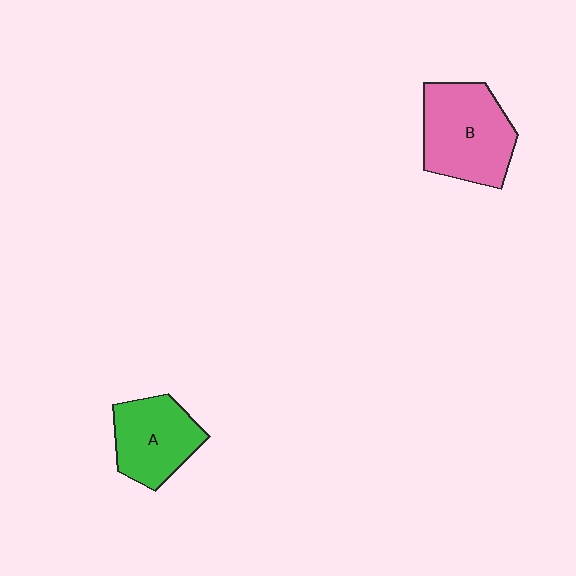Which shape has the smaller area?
Shape A (green).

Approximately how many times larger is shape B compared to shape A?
Approximately 1.3 times.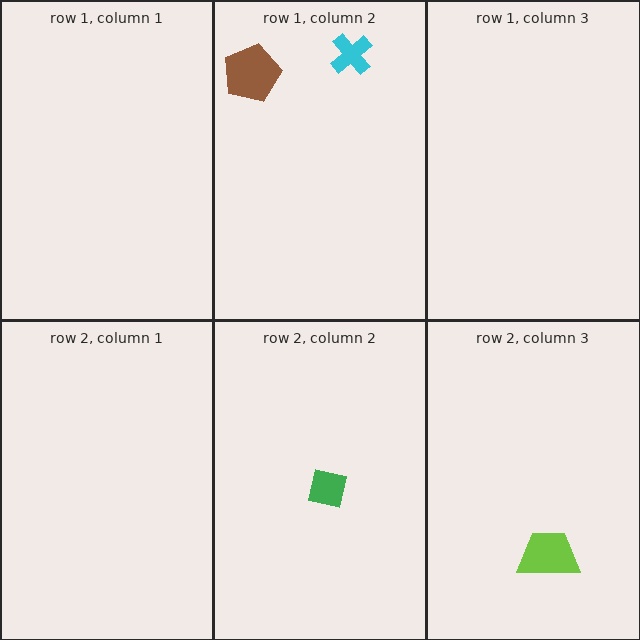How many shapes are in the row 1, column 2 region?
2.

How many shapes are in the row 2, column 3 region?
1.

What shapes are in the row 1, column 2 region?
The cyan cross, the brown pentagon.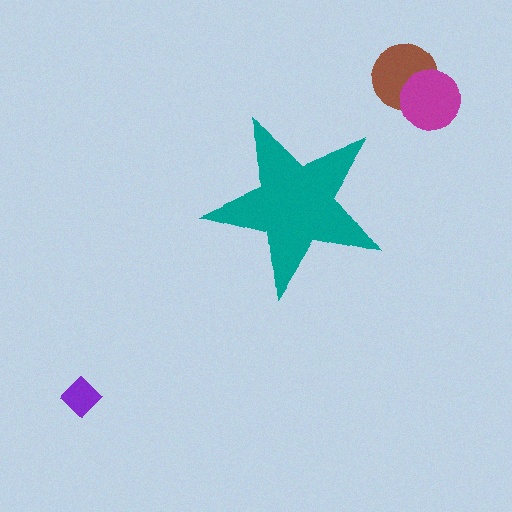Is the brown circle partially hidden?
No, the brown circle is fully visible.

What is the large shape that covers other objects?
A teal star.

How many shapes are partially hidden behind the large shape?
0 shapes are partially hidden.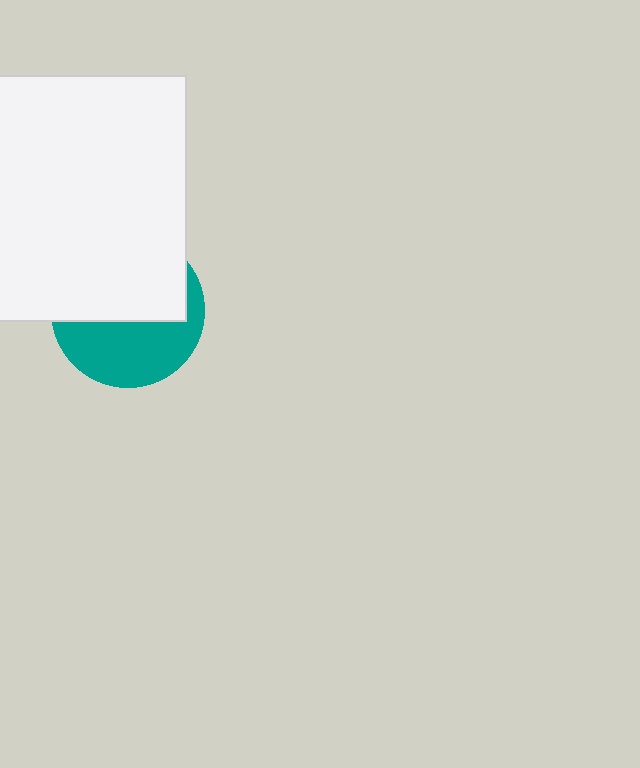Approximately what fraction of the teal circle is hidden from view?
Roughly 55% of the teal circle is hidden behind the white square.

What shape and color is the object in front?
The object in front is a white square.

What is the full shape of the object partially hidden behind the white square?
The partially hidden object is a teal circle.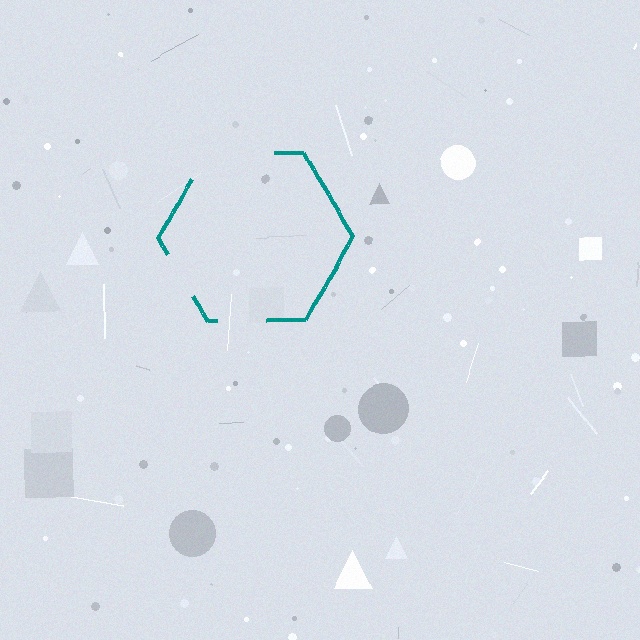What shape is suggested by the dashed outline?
The dashed outline suggests a hexagon.